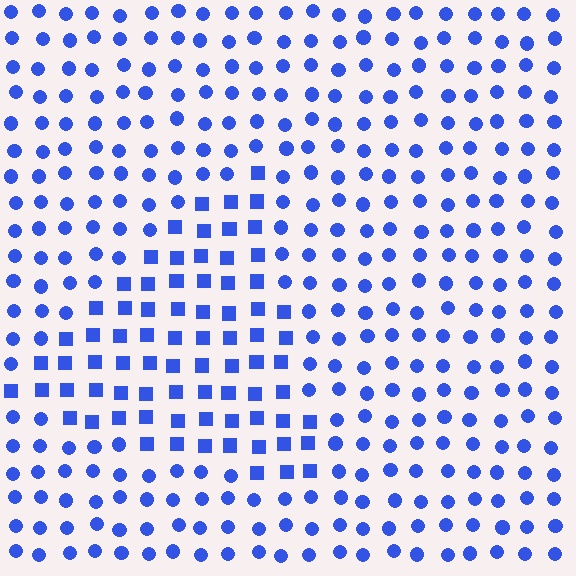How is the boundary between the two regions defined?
The boundary is defined by a change in element shape: squares inside vs. circles outside. All elements share the same color and spacing.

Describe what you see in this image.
The image is filled with small blue elements arranged in a uniform grid. A triangle-shaped region contains squares, while the surrounding area contains circles. The boundary is defined purely by the change in element shape.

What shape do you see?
I see a triangle.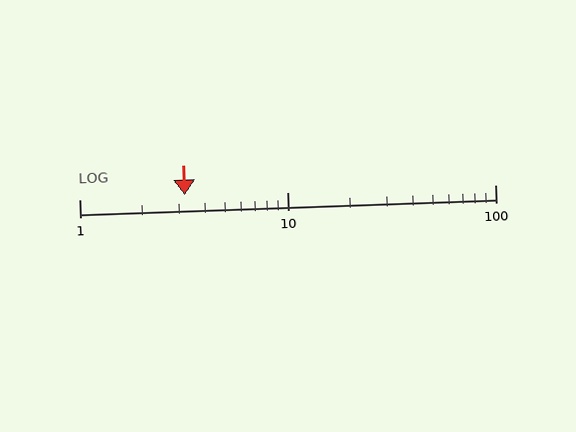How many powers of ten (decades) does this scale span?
The scale spans 2 decades, from 1 to 100.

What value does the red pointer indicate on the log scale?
The pointer indicates approximately 3.2.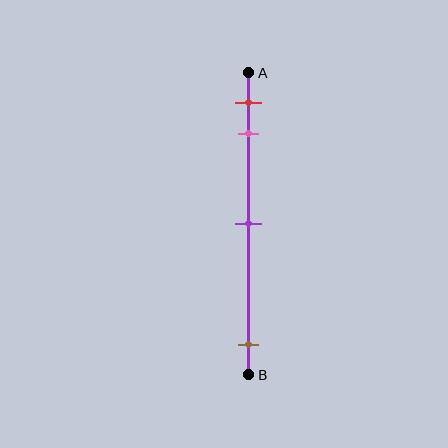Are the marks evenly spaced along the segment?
No, the marks are not evenly spaced.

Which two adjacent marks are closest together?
The red and pink marks are the closest adjacent pair.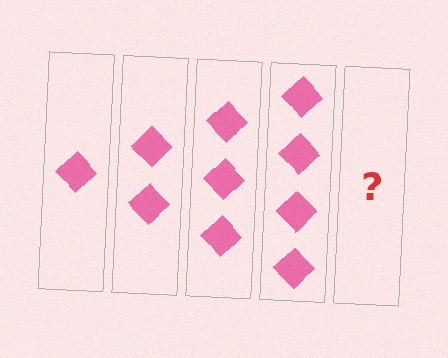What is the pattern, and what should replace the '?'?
The pattern is that each step adds one more diamond. The '?' should be 5 diamonds.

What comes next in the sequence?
The next element should be 5 diamonds.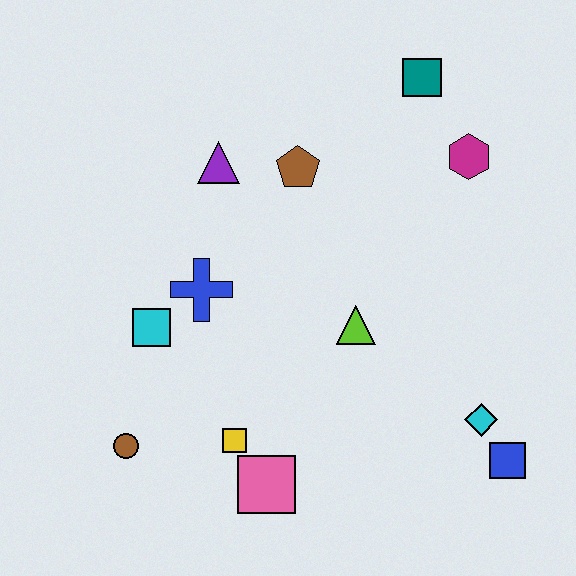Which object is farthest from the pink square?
The teal square is farthest from the pink square.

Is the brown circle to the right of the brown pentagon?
No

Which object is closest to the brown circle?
The yellow square is closest to the brown circle.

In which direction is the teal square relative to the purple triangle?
The teal square is to the right of the purple triangle.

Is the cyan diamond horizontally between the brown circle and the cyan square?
No